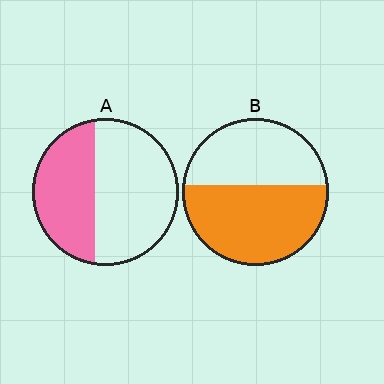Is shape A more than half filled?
No.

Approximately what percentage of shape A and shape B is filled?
A is approximately 40% and B is approximately 55%.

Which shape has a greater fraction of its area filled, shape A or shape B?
Shape B.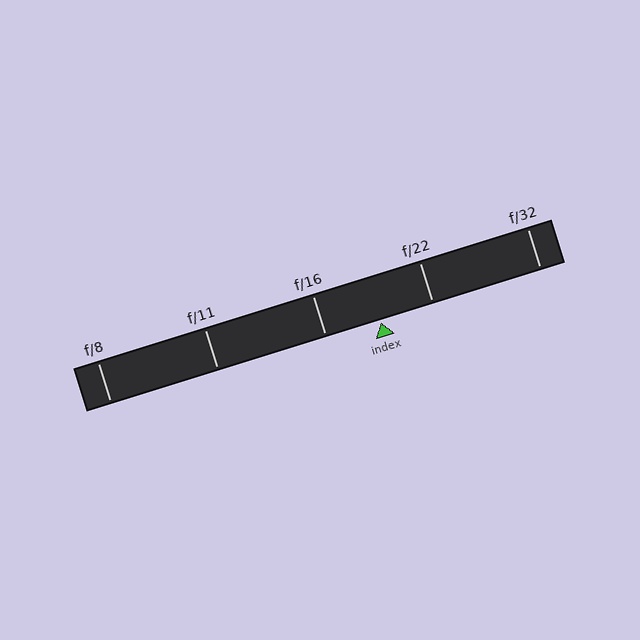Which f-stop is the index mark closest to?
The index mark is closest to f/22.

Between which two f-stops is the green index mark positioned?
The index mark is between f/16 and f/22.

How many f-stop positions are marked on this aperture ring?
There are 5 f-stop positions marked.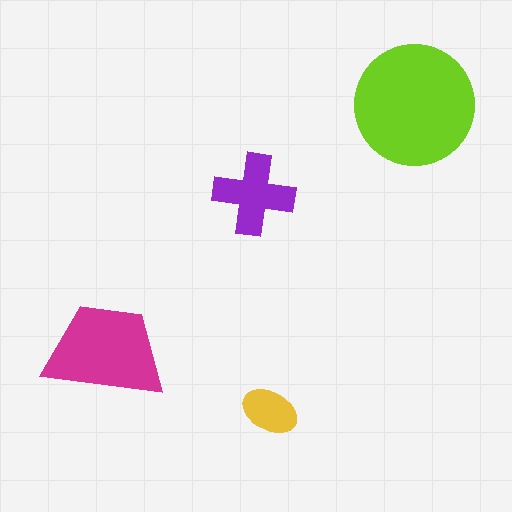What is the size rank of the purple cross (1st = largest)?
3rd.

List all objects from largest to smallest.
The lime circle, the magenta trapezoid, the purple cross, the yellow ellipse.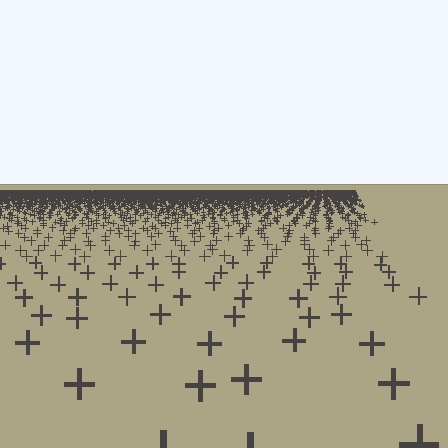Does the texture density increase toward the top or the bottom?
Density increases toward the top.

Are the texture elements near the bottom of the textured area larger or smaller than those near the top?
Larger. Near the bottom, elements are closer to the viewer and appear at a bigger on-screen size.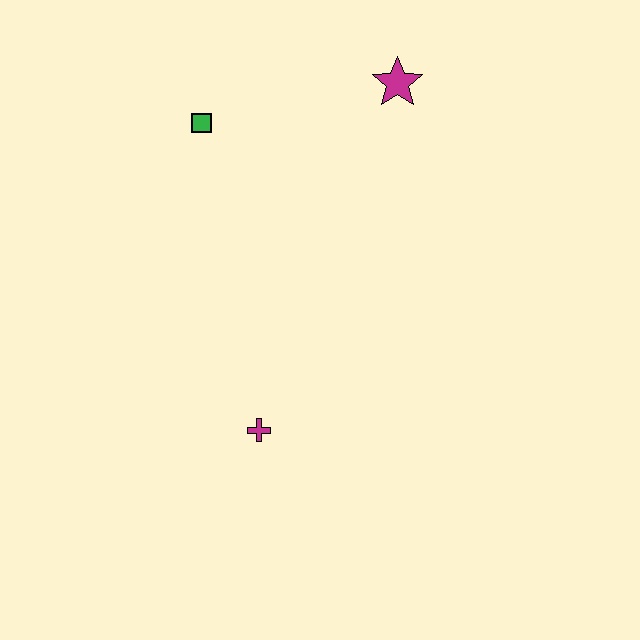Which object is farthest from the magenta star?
The magenta cross is farthest from the magenta star.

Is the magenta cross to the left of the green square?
No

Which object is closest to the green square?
The magenta star is closest to the green square.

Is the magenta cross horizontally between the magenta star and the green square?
Yes